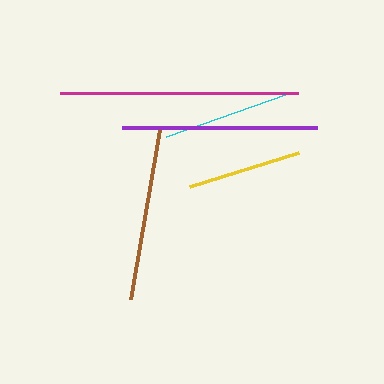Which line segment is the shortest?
The yellow line is the shortest at approximately 113 pixels.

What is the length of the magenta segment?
The magenta segment is approximately 239 pixels long.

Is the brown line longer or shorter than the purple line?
The purple line is longer than the brown line.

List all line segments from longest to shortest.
From longest to shortest: magenta, purple, brown, cyan, yellow.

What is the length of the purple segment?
The purple segment is approximately 195 pixels long.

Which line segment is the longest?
The magenta line is the longest at approximately 239 pixels.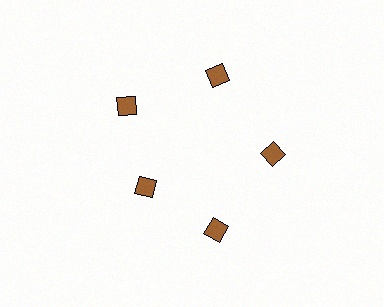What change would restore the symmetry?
The symmetry would be restored by moving it outward, back onto the ring so that all 5 diamonds sit at equal angles and equal distance from the center.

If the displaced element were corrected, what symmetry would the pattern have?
It would have 5-fold rotational symmetry — the pattern would map onto itself every 72 degrees.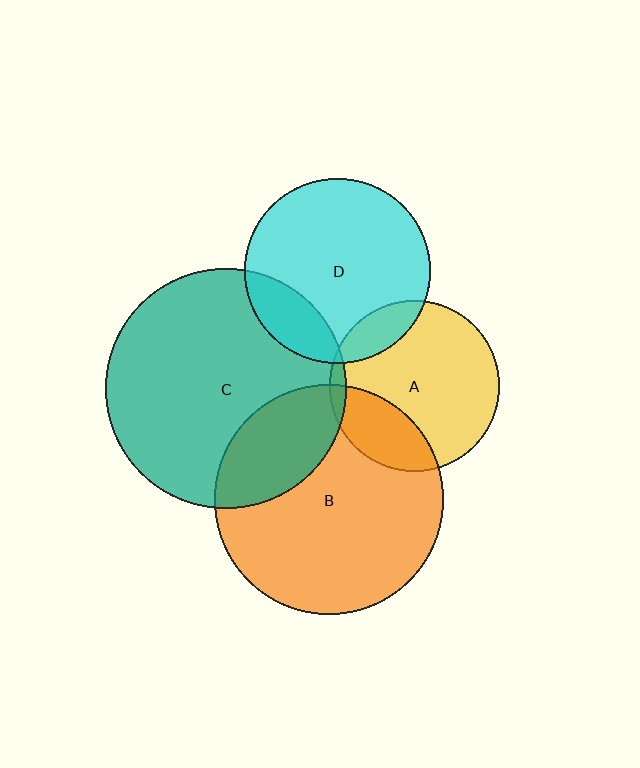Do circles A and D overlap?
Yes.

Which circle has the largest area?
Circle C (teal).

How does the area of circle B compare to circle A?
Approximately 1.8 times.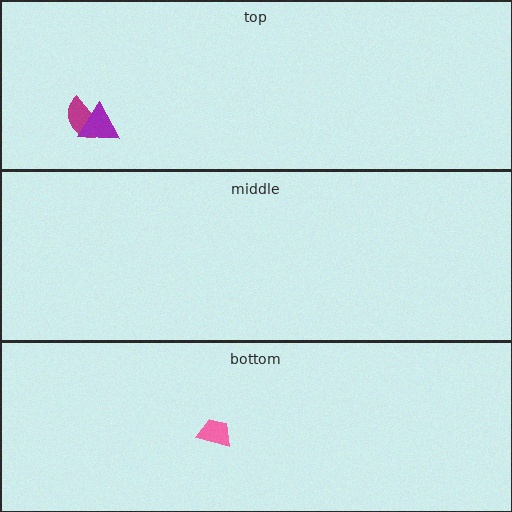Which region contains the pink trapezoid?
The bottom region.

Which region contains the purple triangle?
The top region.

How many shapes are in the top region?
2.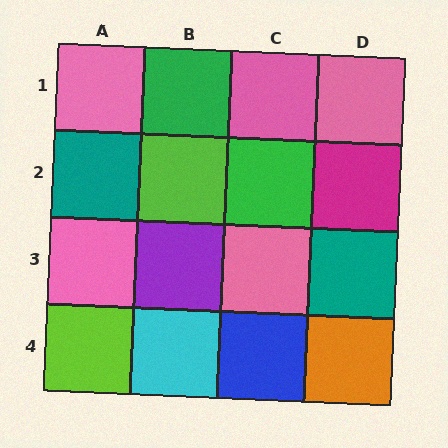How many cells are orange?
1 cell is orange.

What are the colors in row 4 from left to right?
Lime, cyan, blue, orange.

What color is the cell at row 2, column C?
Green.